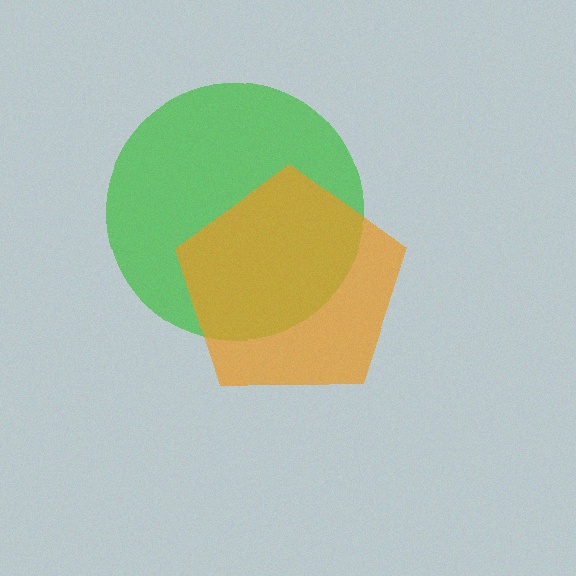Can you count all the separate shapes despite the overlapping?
Yes, there are 2 separate shapes.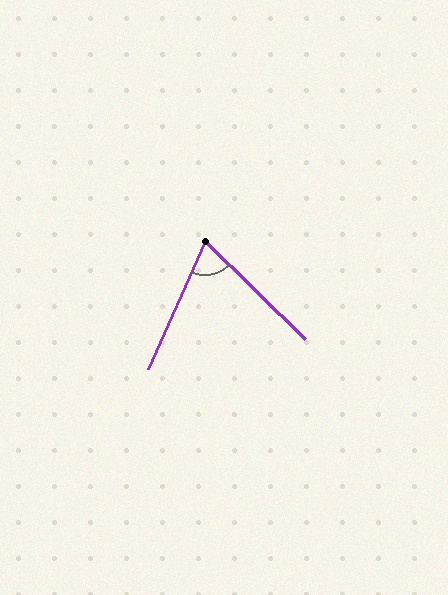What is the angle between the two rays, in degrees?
Approximately 69 degrees.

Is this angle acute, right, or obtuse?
It is acute.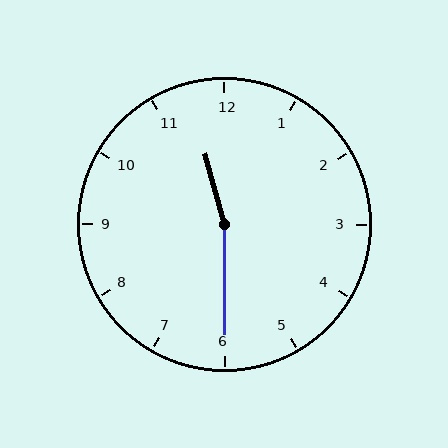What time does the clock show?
11:30.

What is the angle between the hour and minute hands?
Approximately 165 degrees.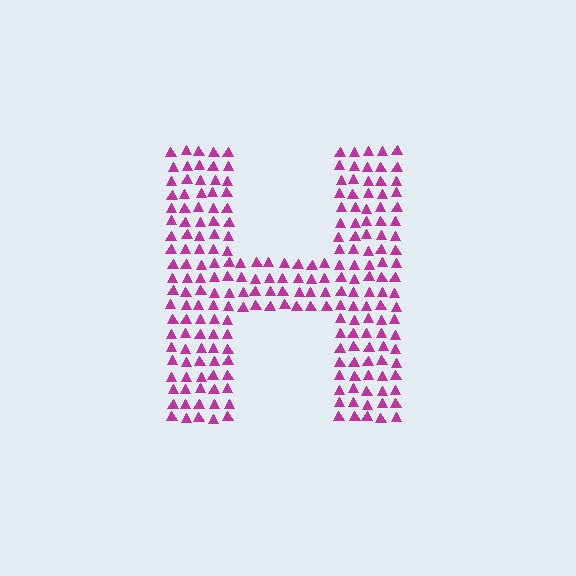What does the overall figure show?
The overall figure shows the letter H.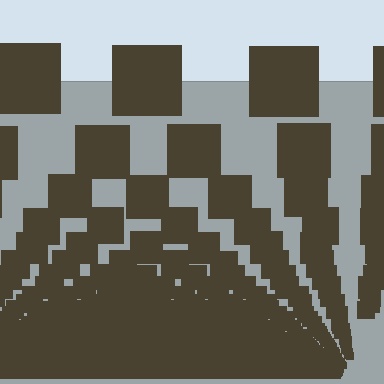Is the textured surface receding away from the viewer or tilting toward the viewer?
The surface appears to tilt toward the viewer. Texture elements get larger and sparser toward the top.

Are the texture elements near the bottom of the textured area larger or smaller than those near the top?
Smaller. The gradient is inverted — elements near the bottom are smaller and denser.